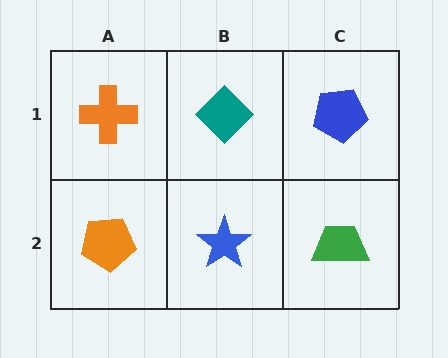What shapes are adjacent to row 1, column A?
An orange pentagon (row 2, column A), a teal diamond (row 1, column B).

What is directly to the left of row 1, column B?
An orange cross.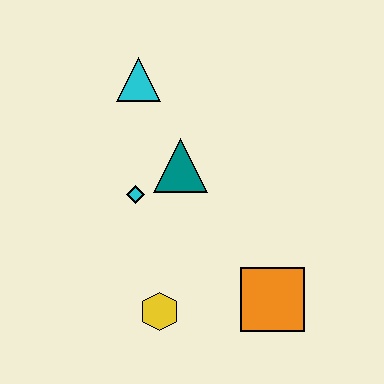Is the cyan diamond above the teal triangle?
No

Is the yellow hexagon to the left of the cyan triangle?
No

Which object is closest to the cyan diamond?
The teal triangle is closest to the cyan diamond.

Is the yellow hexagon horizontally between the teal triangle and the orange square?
No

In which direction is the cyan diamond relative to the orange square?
The cyan diamond is to the left of the orange square.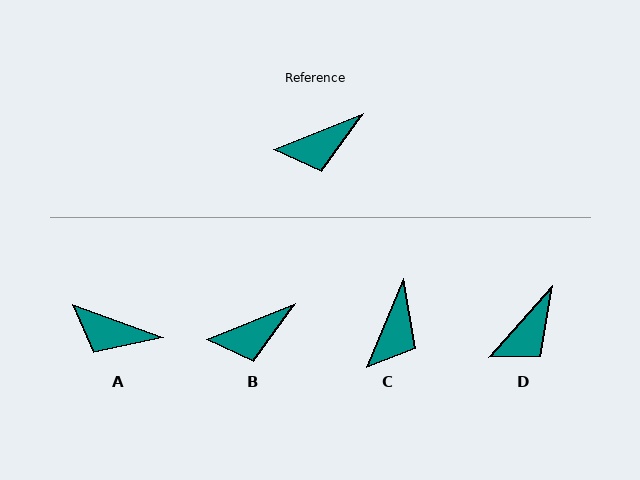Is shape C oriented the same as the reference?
No, it is off by about 46 degrees.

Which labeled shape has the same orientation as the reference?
B.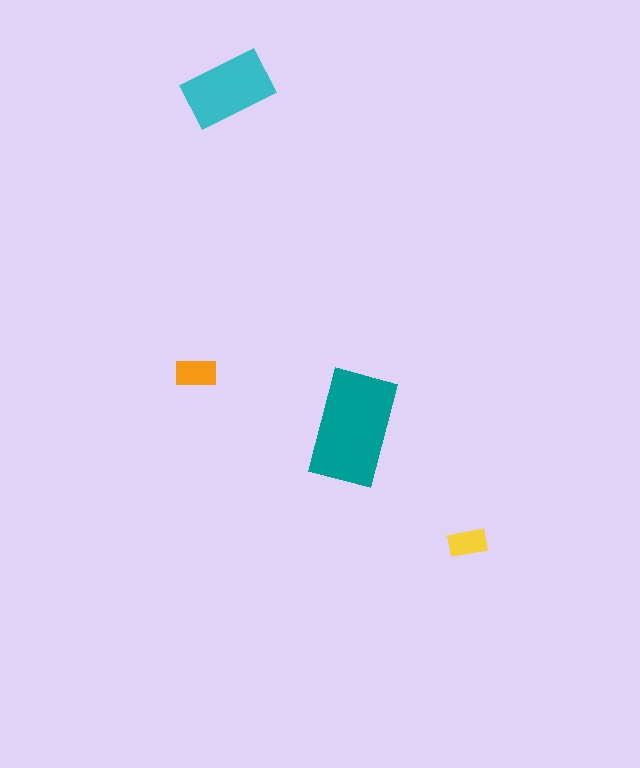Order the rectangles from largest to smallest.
the teal one, the cyan one, the orange one, the yellow one.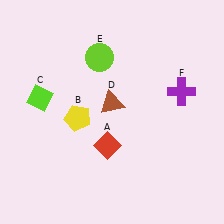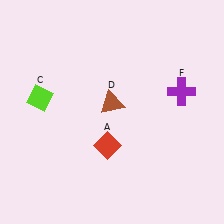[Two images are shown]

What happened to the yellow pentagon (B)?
The yellow pentagon (B) was removed in Image 2. It was in the bottom-left area of Image 1.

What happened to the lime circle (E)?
The lime circle (E) was removed in Image 2. It was in the top-left area of Image 1.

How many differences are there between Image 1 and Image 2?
There are 2 differences between the two images.